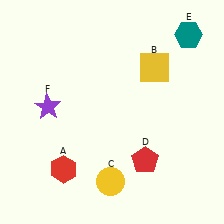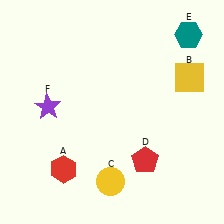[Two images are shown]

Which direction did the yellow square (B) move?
The yellow square (B) moved right.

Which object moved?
The yellow square (B) moved right.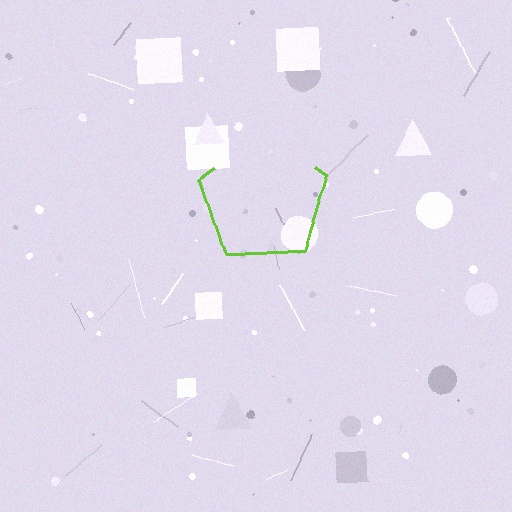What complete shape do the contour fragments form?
The contour fragments form a pentagon.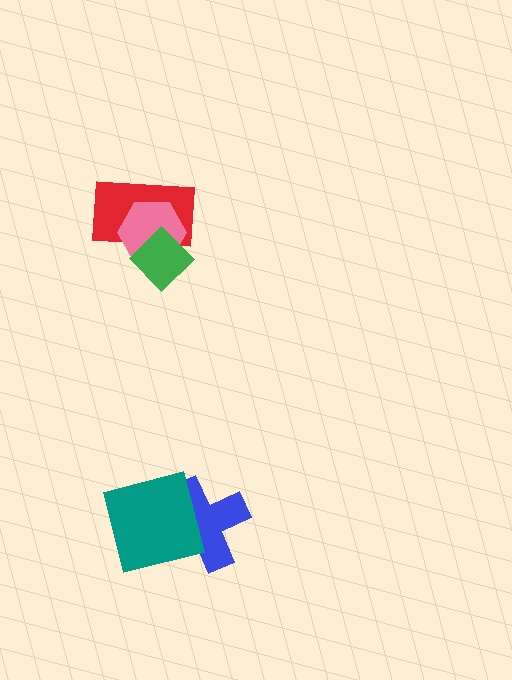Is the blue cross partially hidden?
Yes, it is partially covered by another shape.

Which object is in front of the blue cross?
The teal square is in front of the blue cross.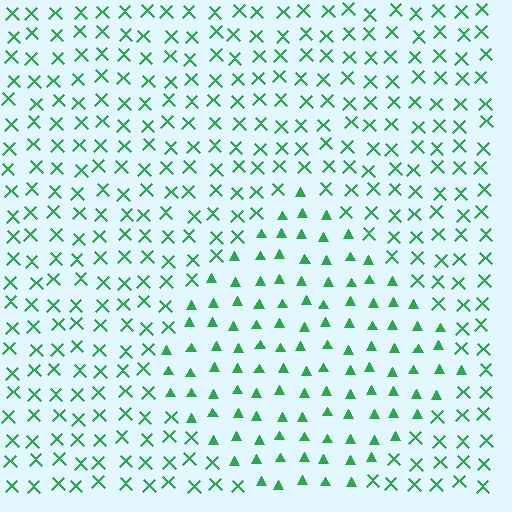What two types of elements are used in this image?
The image uses triangles inside the diamond region and X marks outside it.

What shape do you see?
I see a diamond.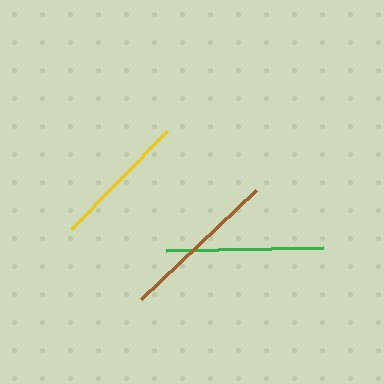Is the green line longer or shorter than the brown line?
The brown line is longer than the green line.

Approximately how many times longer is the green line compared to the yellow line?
The green line is approximately 1.1 times the length of the yellow line.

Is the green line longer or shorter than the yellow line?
The green line is longer than the yellow line.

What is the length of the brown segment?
The brown segment is approximately 158 pixels long.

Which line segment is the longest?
The brown line is the longest at approximately 158 pixels.